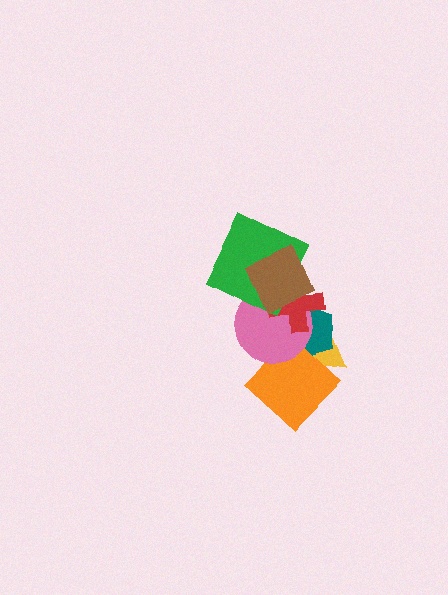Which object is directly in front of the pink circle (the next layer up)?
The red cross is directly in front of the pink circle.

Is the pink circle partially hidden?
Yes, it is partially covered by another shape.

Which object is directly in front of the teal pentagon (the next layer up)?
The orange diamond is directly in front of the teal pentagon.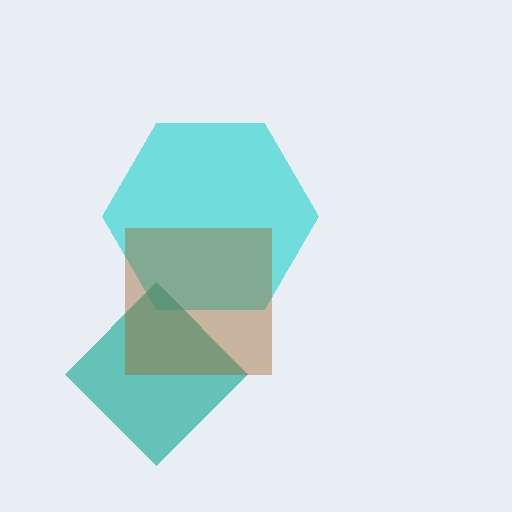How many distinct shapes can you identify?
There are 3 distinct shapes: a cyan hexagon, a teal diamond, a brown square.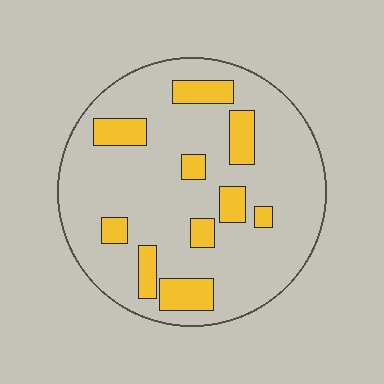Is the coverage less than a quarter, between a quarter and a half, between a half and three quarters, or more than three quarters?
Less than a quarter.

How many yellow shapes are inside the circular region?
10.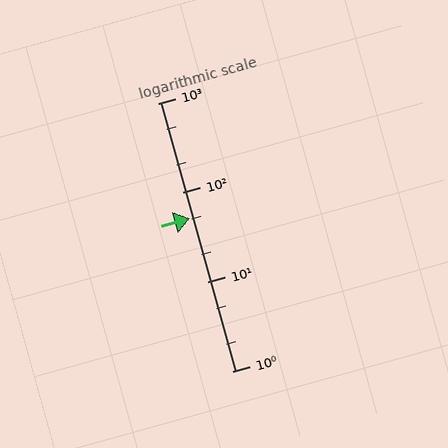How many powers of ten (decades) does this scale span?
The scale spans 3 decades, from 1 to 1000.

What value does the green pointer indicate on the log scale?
The pointer indicates approximately 51.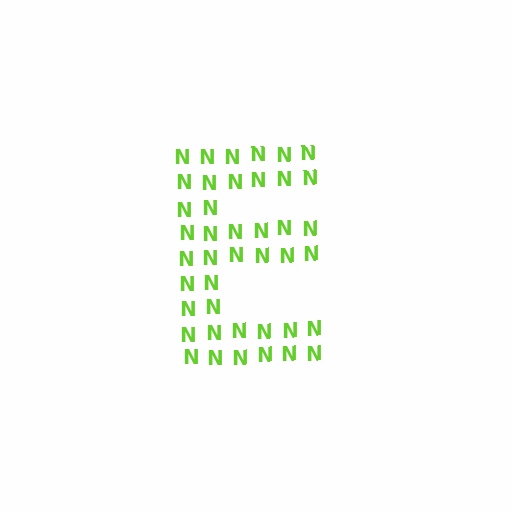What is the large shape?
The large shape is the letter E.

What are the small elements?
The small elements are letter N's.